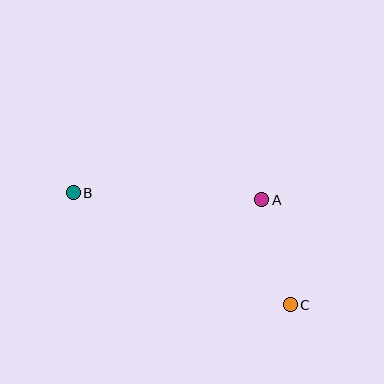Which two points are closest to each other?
Points A and C are closest to each other.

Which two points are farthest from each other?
Points B and C are farthest from each other.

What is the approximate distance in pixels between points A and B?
The distance between A and B is approximately 188 pixels.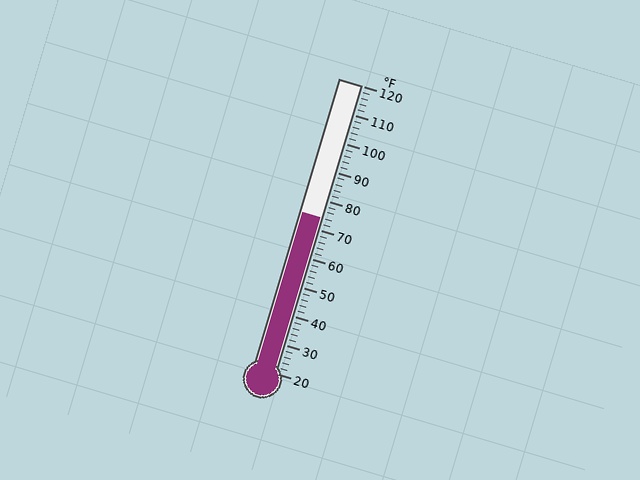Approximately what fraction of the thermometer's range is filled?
The thermometer is filled to approximately 55% of its range.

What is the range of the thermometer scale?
The thermometer scale ranges from 20°F to 120°F.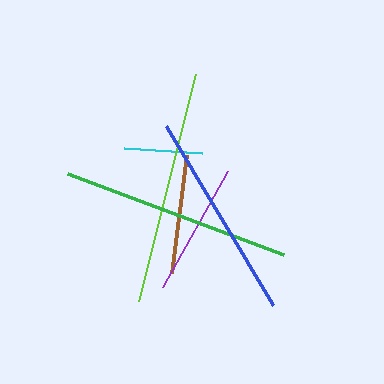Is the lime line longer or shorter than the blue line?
The lime line is longer than the blue line.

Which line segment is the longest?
The lime line is the longest at approximately 234 pixels.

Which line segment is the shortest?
The cyan line is the shortest at approximately 78 pixels.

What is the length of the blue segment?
The blue segment is approximately 208 pixels long.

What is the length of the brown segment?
The brown segment is approximately 119 pixels long.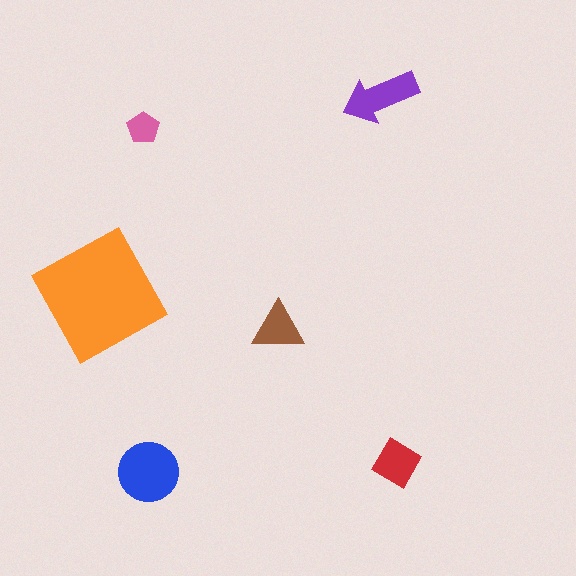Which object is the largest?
The orange square.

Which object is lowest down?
The blue circle is bottommost.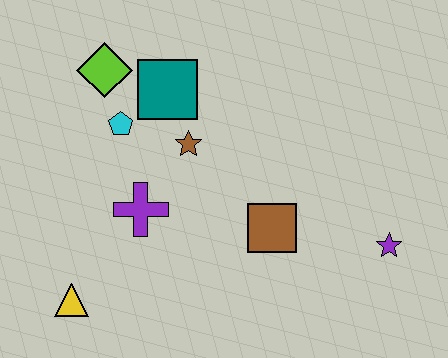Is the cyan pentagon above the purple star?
Yes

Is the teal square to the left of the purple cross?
No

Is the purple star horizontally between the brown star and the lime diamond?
No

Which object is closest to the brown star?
The teal square is closest to the brown star.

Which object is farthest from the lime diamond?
The purple star is farthest from the lime diamond.